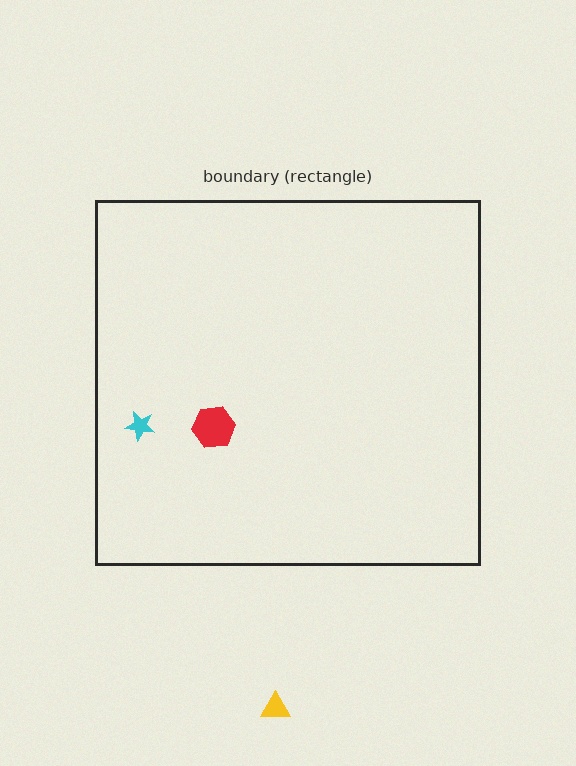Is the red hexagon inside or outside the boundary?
Inside.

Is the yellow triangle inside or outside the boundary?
Outside.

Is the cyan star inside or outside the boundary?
Inside.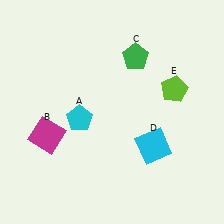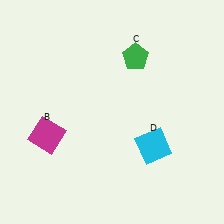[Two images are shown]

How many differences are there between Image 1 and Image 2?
There are 2 differences between the two images.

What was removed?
The lime pentagon (E), the cyan pentagon (A) were removed in Image 2.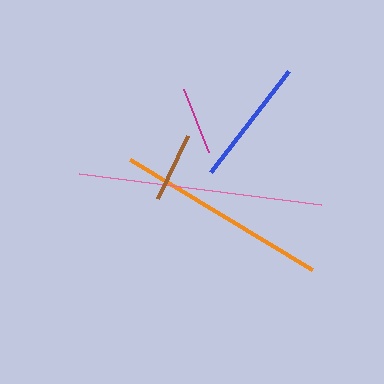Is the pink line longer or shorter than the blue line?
The pink line is longer than the blue line.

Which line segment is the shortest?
The magenta line is the shortest at approximately 68 pixels.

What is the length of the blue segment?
The blue segment is approximately 128 pixels long.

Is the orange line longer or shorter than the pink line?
The pink line is longer than the orange line.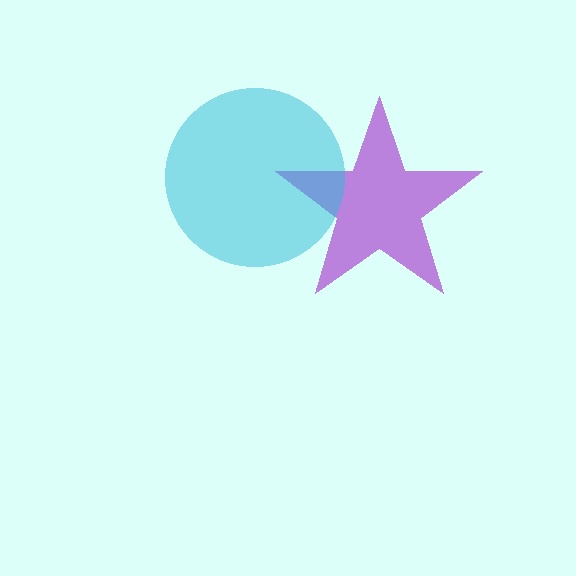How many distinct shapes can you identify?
There are 2 distinct shapes: a purple star, a cyan circle.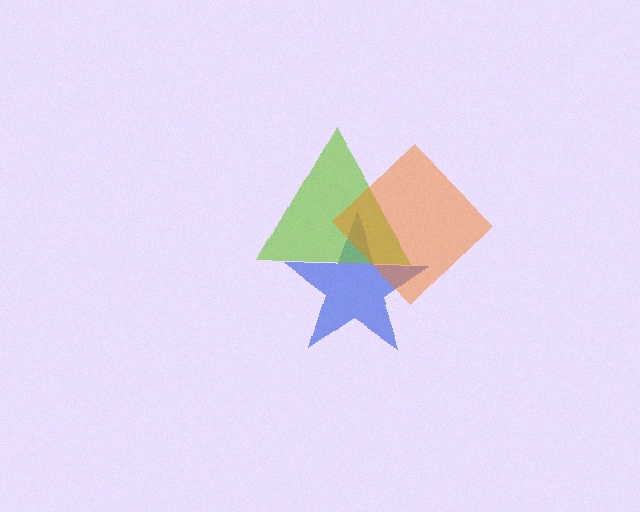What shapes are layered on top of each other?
The layered shapes are: a blue star, a lime triangle, an orange diamond.